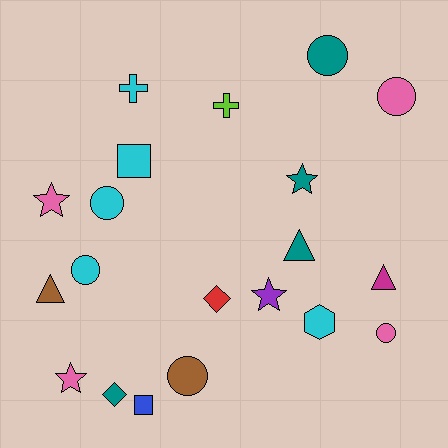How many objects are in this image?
There are 20 objects.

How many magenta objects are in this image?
There is 1 magenta object.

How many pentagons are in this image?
There are no pentagons.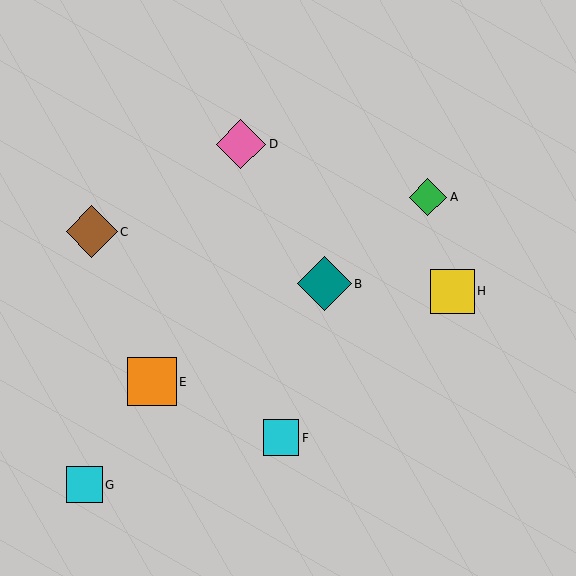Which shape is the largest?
The teal diamond (labeled B) is the largest.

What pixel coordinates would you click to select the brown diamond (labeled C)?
Click at (92, 232) to select the brown diamond C.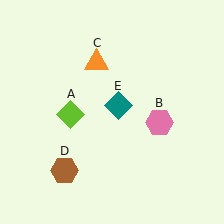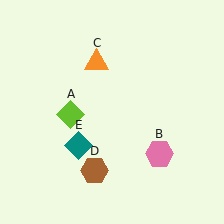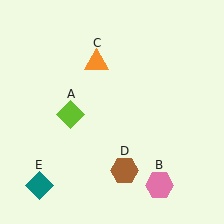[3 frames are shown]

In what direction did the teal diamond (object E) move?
The teal diamond (object E) moved down and to the left.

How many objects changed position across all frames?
3 objects changed position: pink hexagon (object B), brown hexagon (object D), teal diamond (object E).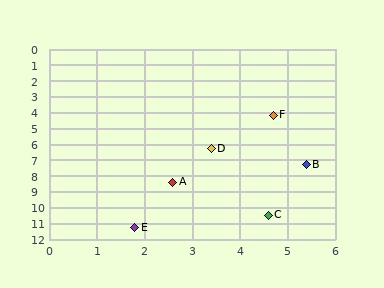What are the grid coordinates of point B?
Point B is at approximately (5.4, 7.3).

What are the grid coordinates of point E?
Point E is at approximately (1.8, 11.3).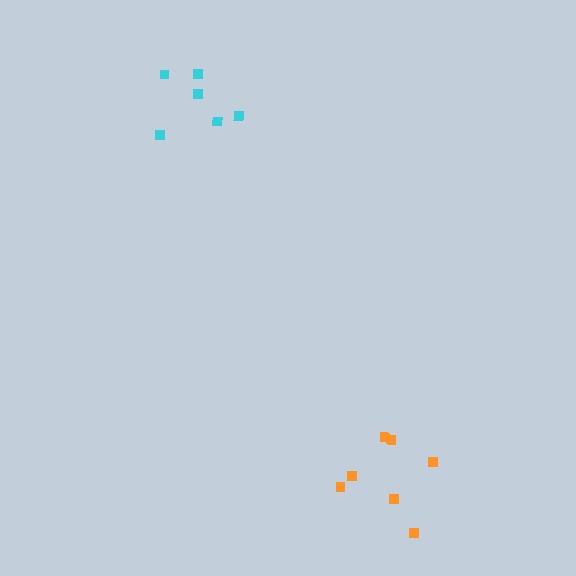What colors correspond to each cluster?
The clusters are colored: cyan, orange.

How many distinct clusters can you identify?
There are 2 distinct clusters.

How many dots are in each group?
Group 1: 6 dots, Group 2: 7 dots (13 total).